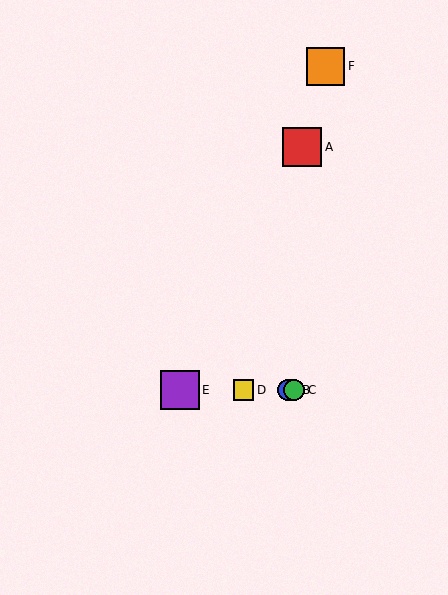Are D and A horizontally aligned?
No, D is at y≈390 and A is at y≈147.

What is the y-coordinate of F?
Object F is at y≈66.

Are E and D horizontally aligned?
Yes, both are at y≈390.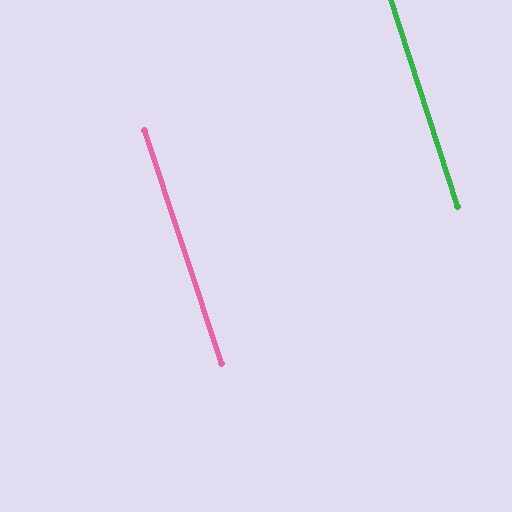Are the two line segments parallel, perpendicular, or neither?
Parallel — their directions differ by only 0.4°.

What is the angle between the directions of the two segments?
Approximately 0 degrees.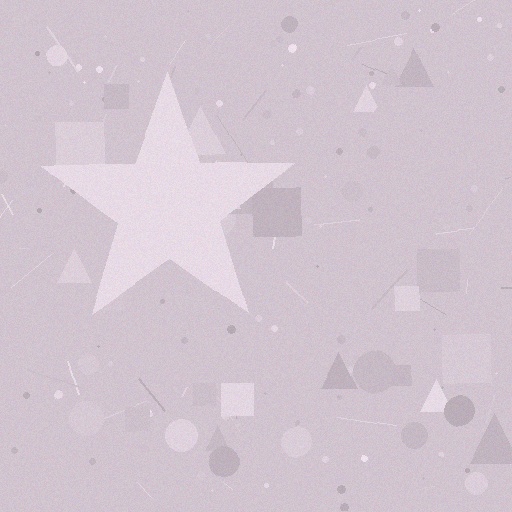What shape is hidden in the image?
A star is hidden in the image.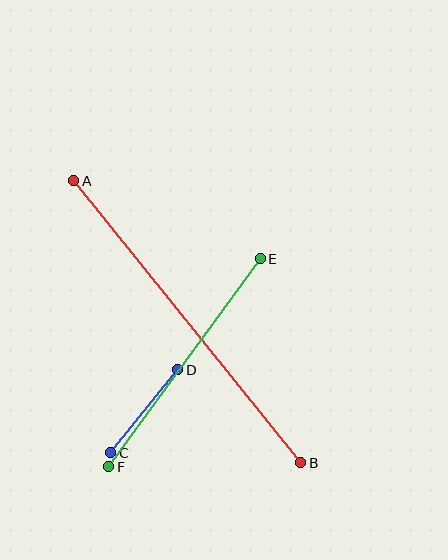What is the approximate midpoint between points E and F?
The midpoint is at approximately (185, 363) pixels.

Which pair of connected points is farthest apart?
Points A and B are farthest apart.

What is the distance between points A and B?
The distance is approximately 362 pixels.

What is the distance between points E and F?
The distance is approximately 257 pixels.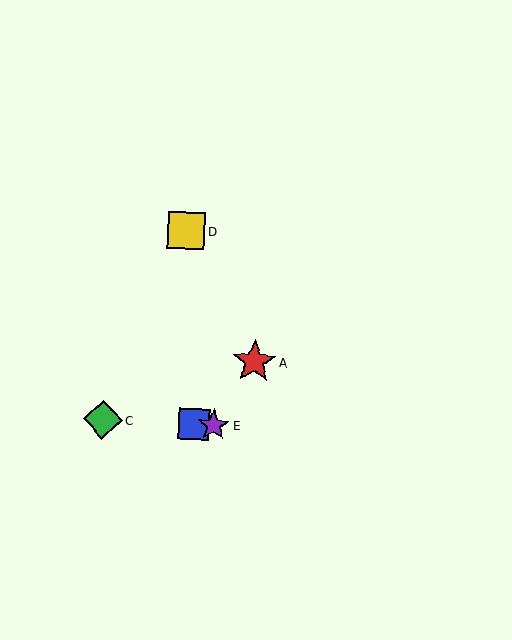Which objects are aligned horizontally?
Objects B, C, E are aligned horizontally.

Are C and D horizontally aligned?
No, C is at y≈420 and D is at y≈230.